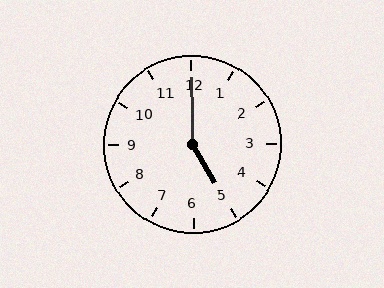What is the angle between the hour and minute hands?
Approximately 150 degrees.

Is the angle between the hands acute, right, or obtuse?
It is obtuse.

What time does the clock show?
5:00.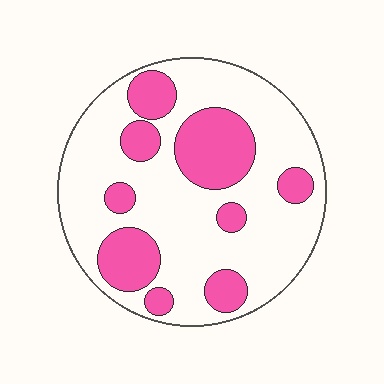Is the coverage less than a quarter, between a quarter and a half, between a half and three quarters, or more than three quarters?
Between a quarter and a half.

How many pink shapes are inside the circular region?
9.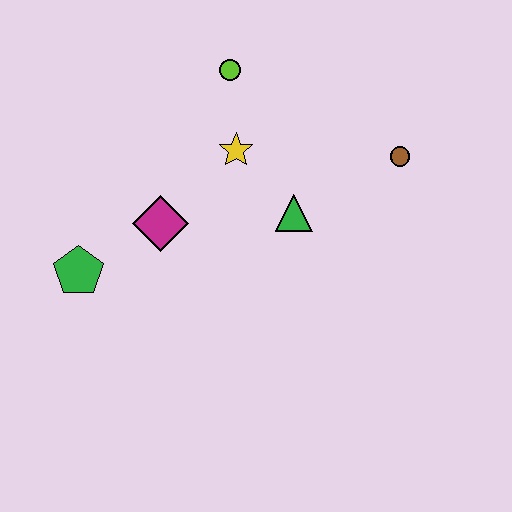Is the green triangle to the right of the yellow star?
Yes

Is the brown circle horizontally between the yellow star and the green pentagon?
No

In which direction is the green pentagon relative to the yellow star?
The green pentagon is to the left of the yellow star.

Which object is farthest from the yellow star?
The green pentagon is farthest from the yellow star.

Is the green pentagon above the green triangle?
No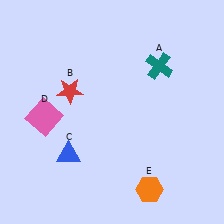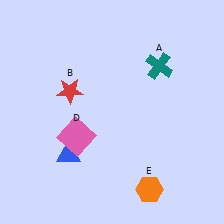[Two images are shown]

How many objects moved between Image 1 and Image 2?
1 object moved between the two images.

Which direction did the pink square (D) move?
The pink square (D) moved right.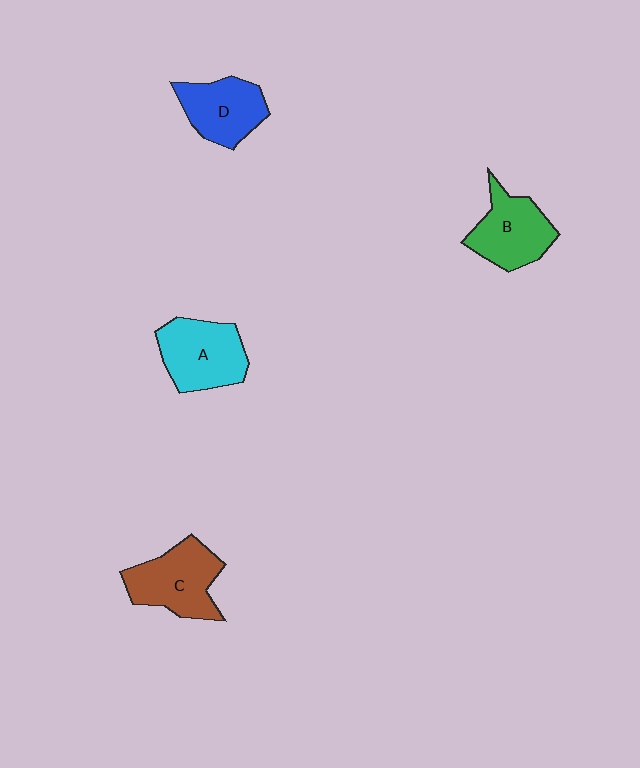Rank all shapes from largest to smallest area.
From largest to smallest: C (brown), A (cyan), B (green), D (blue).